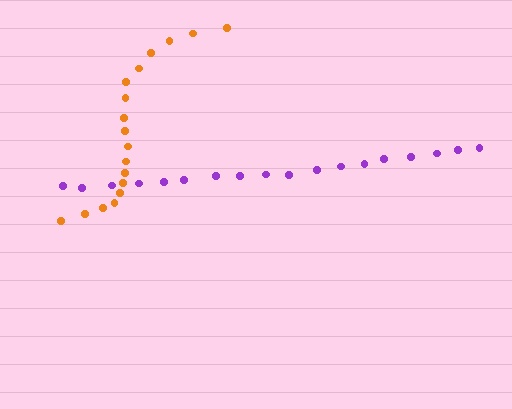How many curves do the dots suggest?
There are 2 distinct paths.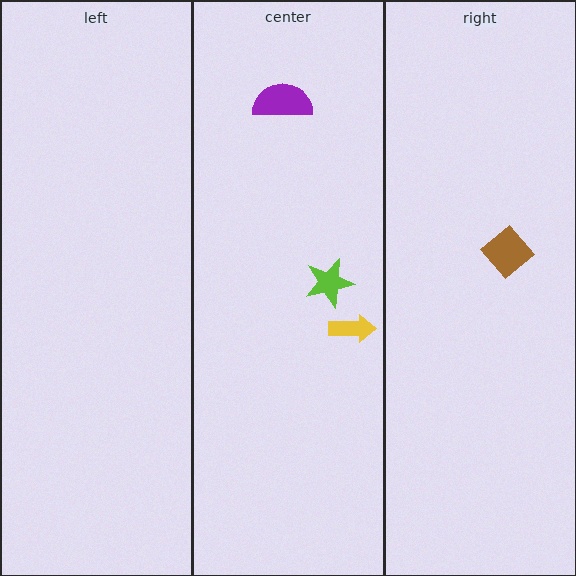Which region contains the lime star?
The center region.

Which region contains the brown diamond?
The right region.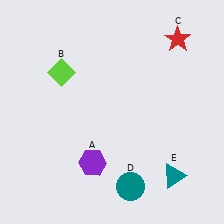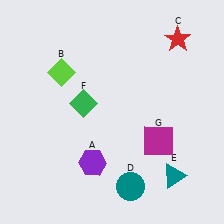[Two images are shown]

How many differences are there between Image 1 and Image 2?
There are 2 differences between the two images.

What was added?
A green diamond (F), a magenta square (G) were added in Image 2.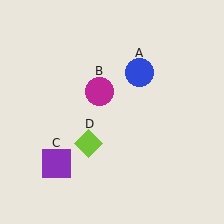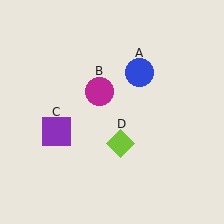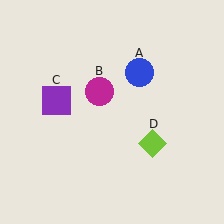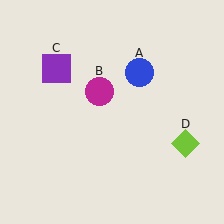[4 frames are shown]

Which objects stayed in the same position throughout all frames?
Blue circle (object A) and magenta circle (object B) remained stationary.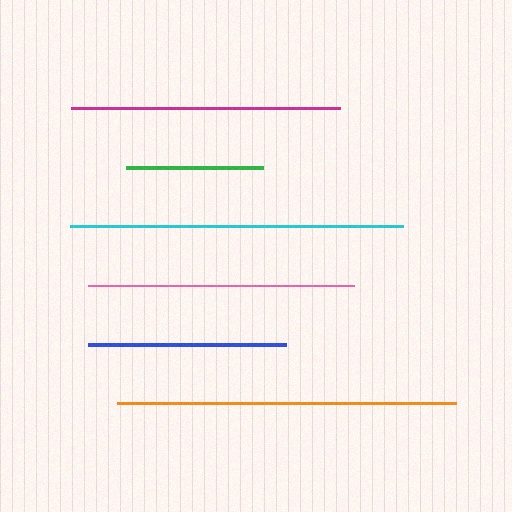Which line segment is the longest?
The orange line is the longest at approximately 339 pixels.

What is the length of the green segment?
The green segment is approximately 137 pixels long.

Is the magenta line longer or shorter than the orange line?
The orange line is longer than the magenta line.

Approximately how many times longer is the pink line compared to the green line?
The pink line is approximately 1.9 times the length of the green line.